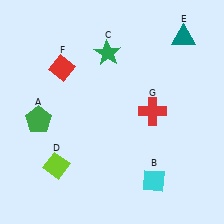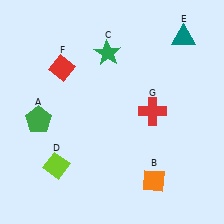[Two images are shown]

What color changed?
The diamond (B) changed from cyan in Image 1 to orange in Image 2.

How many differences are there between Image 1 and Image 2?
There is 1 difference between the two images.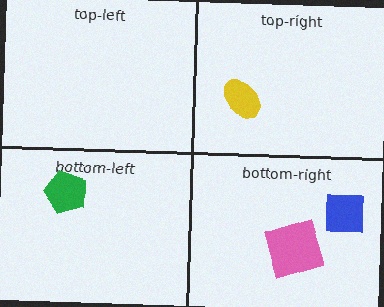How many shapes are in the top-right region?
1.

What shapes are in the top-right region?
The yellow ellipse.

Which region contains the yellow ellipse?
The top-right region.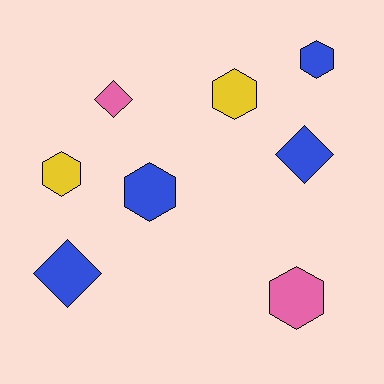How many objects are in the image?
There are 8 objects.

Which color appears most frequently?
Blue, with 4 objects.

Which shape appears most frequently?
Hexagon, with 5 objects.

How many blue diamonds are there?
There are 2 blue diamonds.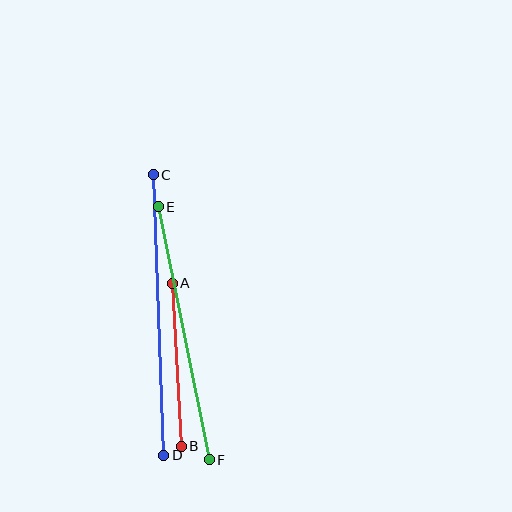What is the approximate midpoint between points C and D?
The midpoint is at approximately (159, 315) pixels.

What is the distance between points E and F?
The distance is approximately 258 pixels.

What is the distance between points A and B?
The distance is approximately 163 pixels.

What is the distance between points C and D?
The distance is approximately 281 pixels.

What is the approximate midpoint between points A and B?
The midpoint is at approximately (177, 365) pixels.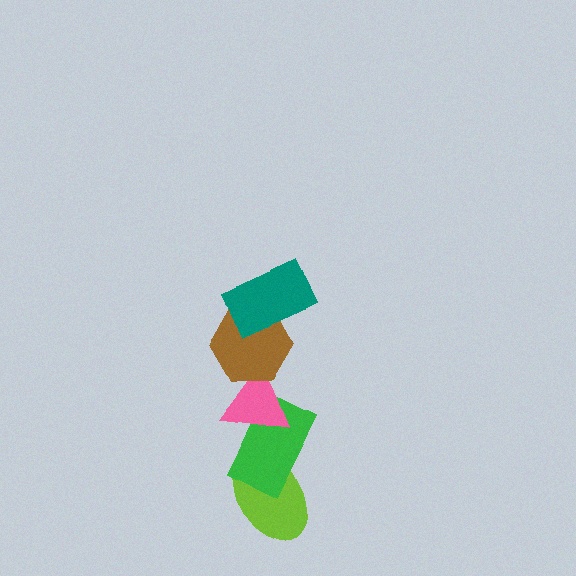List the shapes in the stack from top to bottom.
From top to bottom: the teal rectangle, the brown hexagon, the pink triangle, the green rectangle, the lime ellipse.